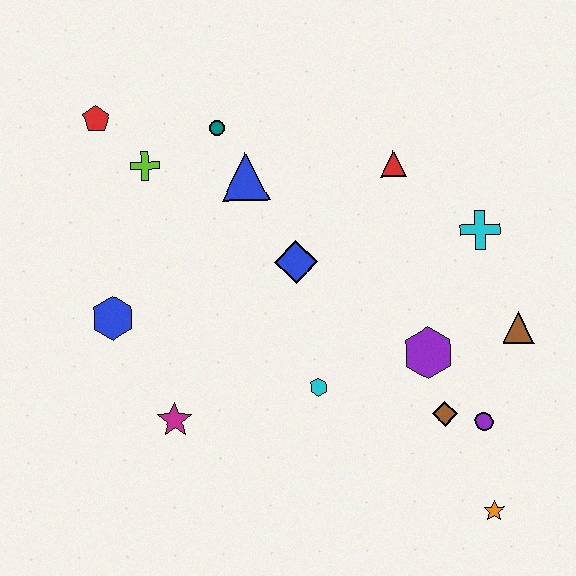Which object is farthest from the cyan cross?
The red pentagon is farthest from the cyan cross.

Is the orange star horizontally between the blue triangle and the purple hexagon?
No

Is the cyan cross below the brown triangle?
No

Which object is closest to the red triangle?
The cyan cross is closest to the red triangle.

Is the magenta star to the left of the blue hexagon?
No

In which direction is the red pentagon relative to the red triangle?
The red pentagon is to the left of the red triangle.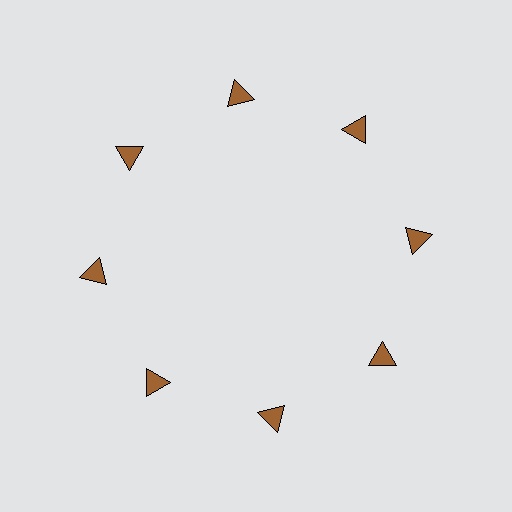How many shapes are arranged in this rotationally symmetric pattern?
There are 8 shapes, arranged in 8 groups of 1.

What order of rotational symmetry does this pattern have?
This pattern has 8-fold rotational symmetry.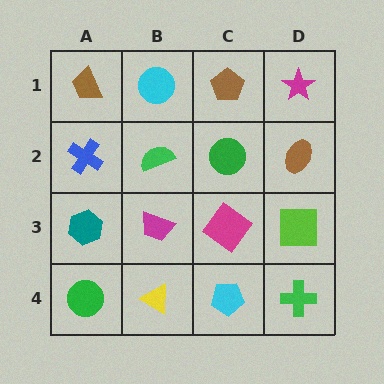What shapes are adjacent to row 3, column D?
A brown ellipse (row 2, column D), a green cross (row 4, column D), a magenta diamond (row 3, column C).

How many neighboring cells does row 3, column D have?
3.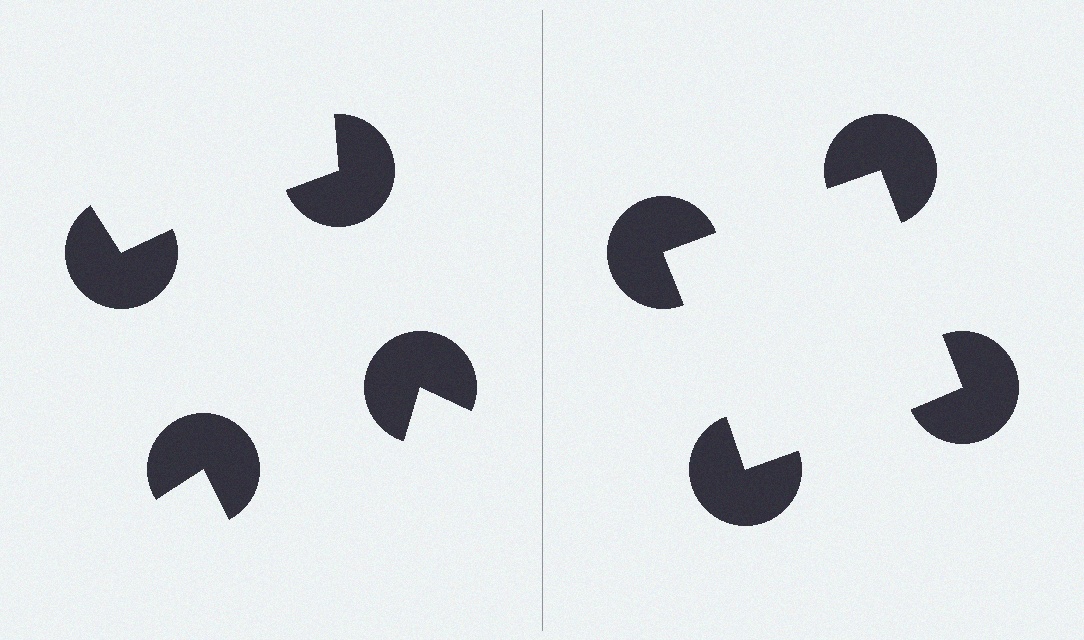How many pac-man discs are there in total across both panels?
8 — 4 on each side.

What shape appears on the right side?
An illusory square.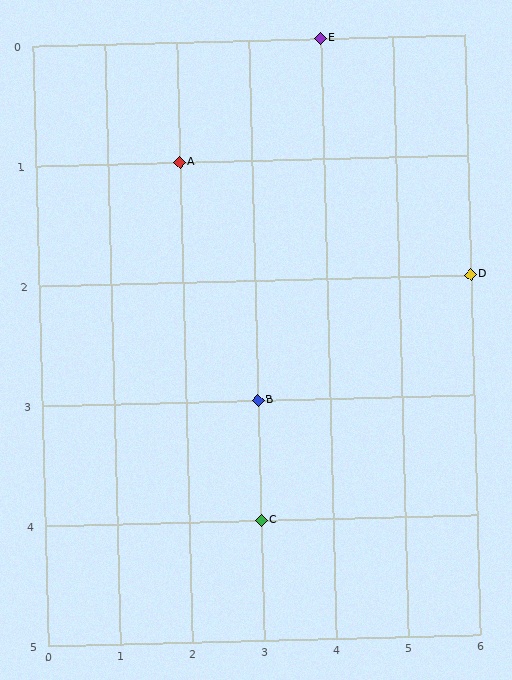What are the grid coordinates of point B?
Point B is at grid coordinates (3, 3).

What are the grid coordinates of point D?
Point D is at grid coordinates (6, 2).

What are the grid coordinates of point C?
Point C is at grid coordinates (3, 4).